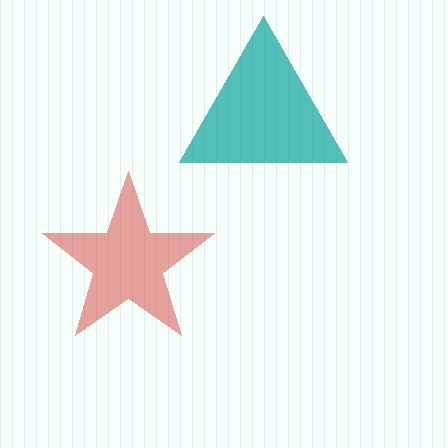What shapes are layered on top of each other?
The layered shapes are: a teal triangle, a red star.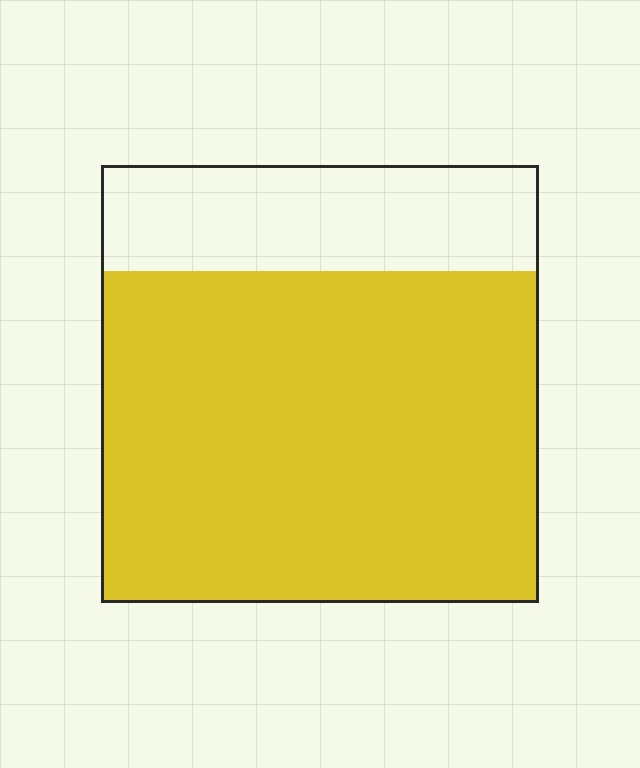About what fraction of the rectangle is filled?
About three quarters (3/4).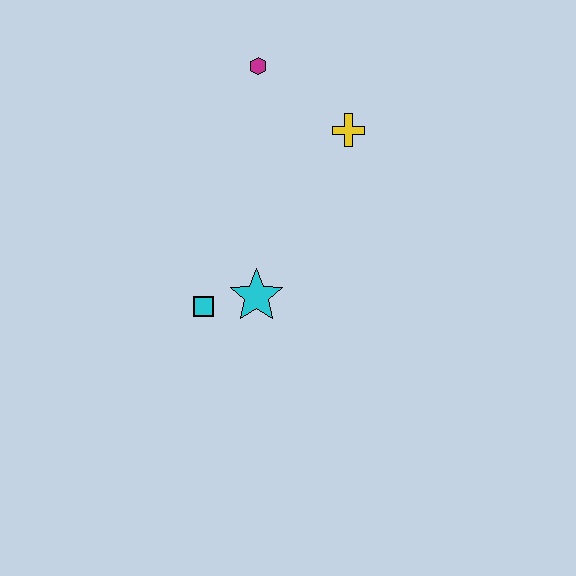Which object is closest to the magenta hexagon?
The yellow cross is closest to the magenta hexagon.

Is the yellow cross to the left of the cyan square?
No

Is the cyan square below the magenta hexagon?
Yes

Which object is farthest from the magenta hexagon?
The cyan square is farthest from the magenta hexagon.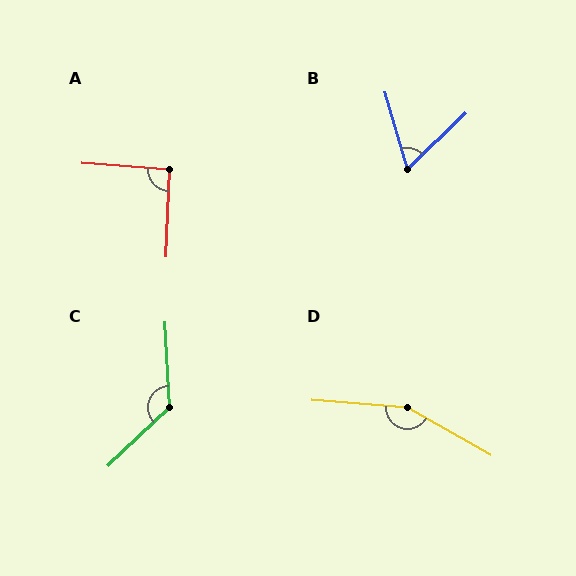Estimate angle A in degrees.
Approximately 92 degrees.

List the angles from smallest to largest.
B (62°), A (92°), C (131°), D (155°).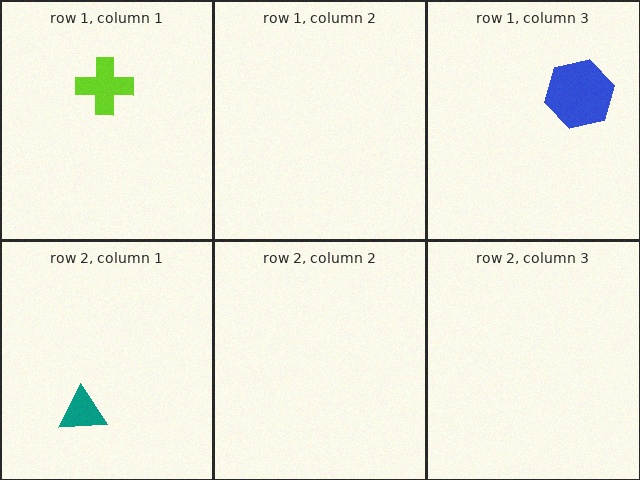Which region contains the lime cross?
The row 1, column 1 region.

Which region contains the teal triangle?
The row 2, column 1 region.